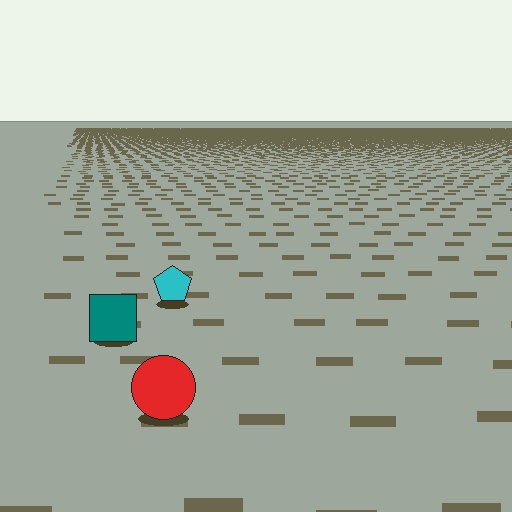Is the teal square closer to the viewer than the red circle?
No. The red circle is closer — you can tell from the texture gradient: the ground texture is coarser near it.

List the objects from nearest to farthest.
From nearest to farthest: the red circle, the teal square, the cyan pentagon.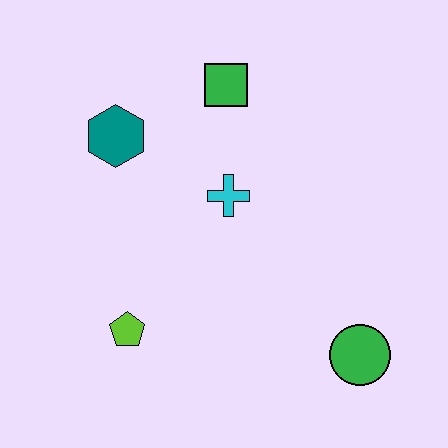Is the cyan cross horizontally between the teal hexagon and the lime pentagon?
No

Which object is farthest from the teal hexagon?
The green circle is farthest from the teal hexagon.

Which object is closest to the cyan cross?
The green square is closest to the cyan cross.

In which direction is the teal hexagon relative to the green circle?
The teal hexagon is to the left of the green circle.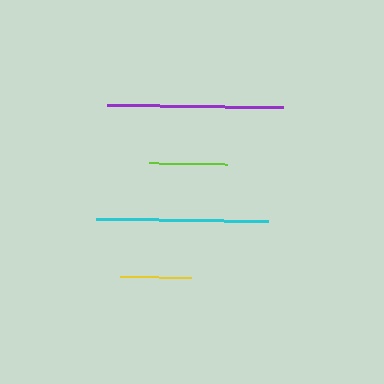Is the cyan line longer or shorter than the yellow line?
The cyan line is longer than the yellow line.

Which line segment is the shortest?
The yellow line is the shortest at approximately 70 pixels.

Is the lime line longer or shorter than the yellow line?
The lime line is longer than the yellow line.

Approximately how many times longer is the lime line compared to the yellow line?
The lime line is approximately 1.1 times the length of the yellow line.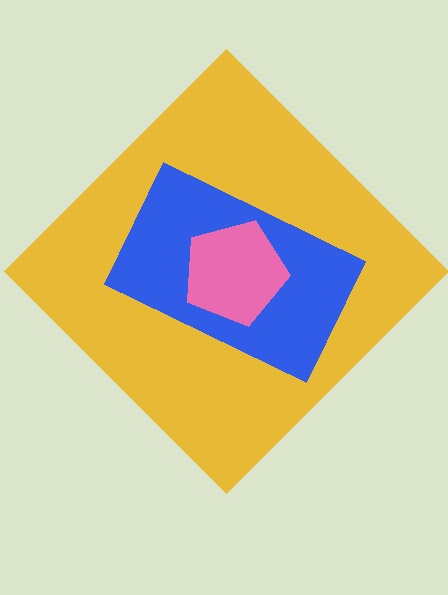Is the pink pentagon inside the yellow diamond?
Yes.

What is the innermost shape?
The pink pentagon.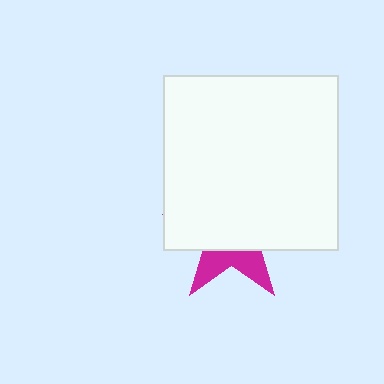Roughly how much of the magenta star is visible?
A small part of it is visible (roughly 31%).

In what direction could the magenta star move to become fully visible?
The magenta star could move down. That would shift it out from behind the white square entirely.